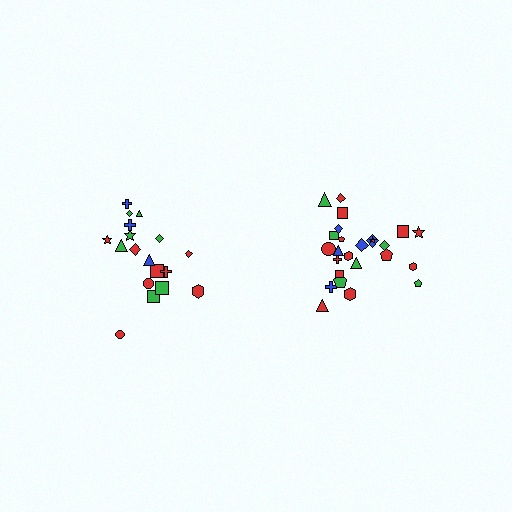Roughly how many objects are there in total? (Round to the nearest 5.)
Roughly 45 objects in total.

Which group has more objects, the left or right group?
The right group.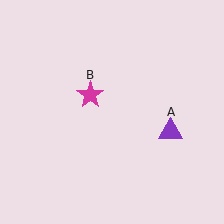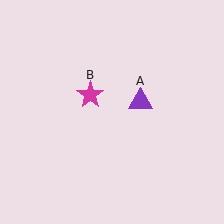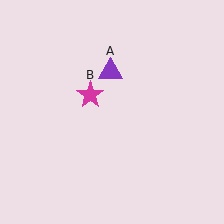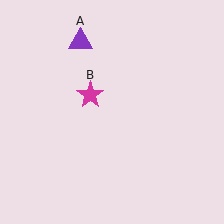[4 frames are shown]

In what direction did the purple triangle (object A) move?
The purple triangle (object A) moved up and to the left.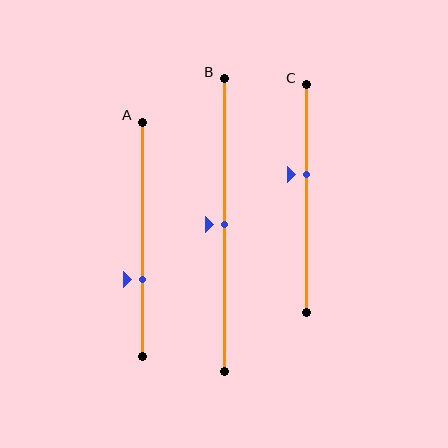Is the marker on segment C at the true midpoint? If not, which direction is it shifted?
No, the marker on segment C is shifted upward by about 11% of the segment length.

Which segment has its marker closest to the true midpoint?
Segment B has its marker closest to the true midpoint.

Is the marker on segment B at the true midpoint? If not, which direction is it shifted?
Yes, the marker on segment B is at the true midpoint.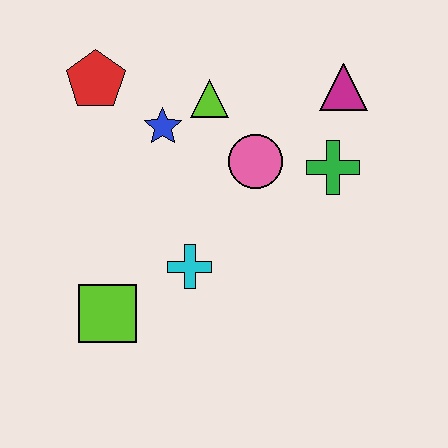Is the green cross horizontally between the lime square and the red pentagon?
No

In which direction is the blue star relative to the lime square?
The blue star is above the lime square.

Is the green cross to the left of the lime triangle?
No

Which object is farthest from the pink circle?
The lime square is farthest from the pink circle.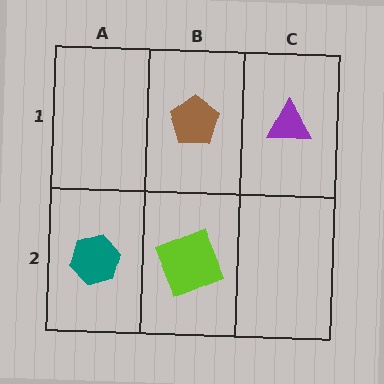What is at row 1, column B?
A brown pentagon.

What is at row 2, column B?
A lime square.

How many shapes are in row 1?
2 shapes.